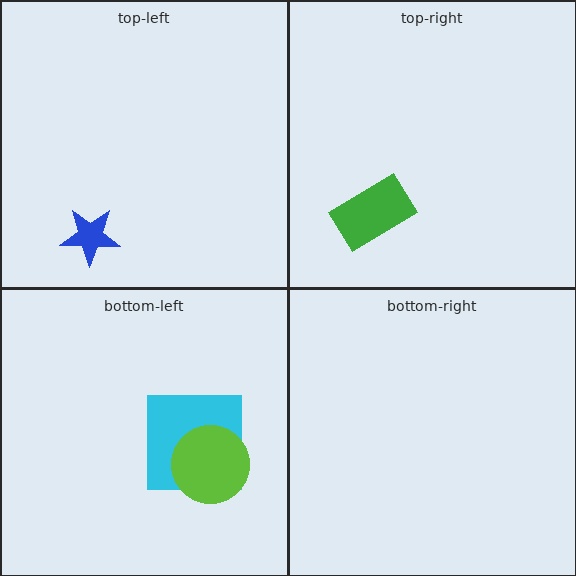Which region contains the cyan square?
The bottom-left region.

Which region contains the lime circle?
The bottom-left region.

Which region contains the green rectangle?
The top-right region.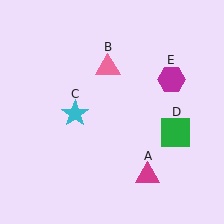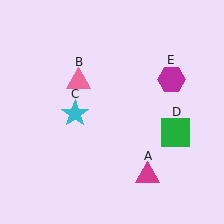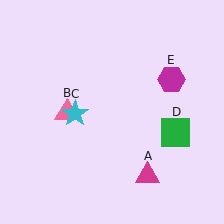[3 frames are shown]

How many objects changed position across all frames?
1 object changed position: pink triangle (object B).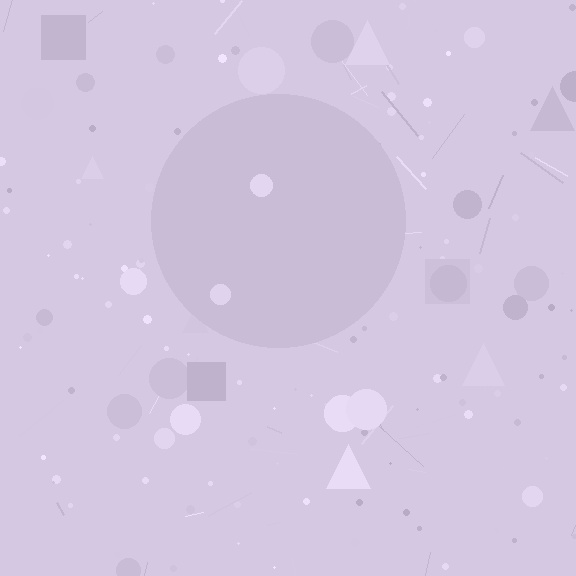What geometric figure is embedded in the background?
A circle is embedded in the background.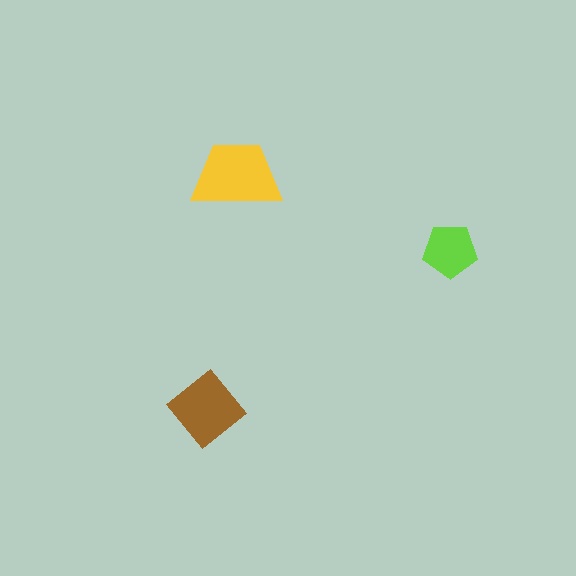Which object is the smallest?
The lime pentagon.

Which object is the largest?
The yellow trapezoid.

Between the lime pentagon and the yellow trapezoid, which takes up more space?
The yellow trapezoid.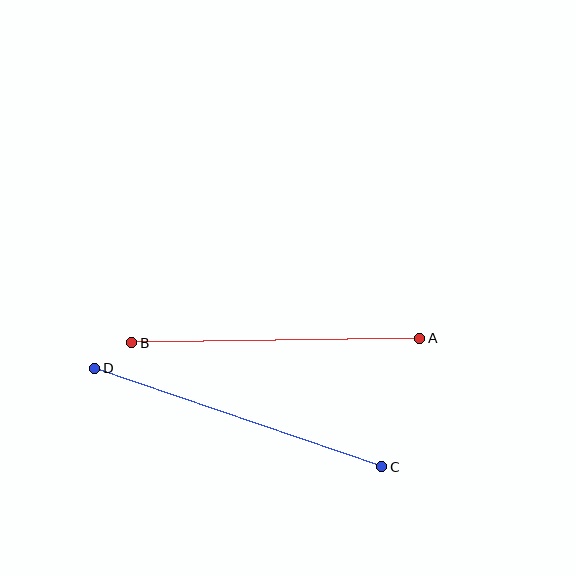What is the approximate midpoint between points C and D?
The midpoint is at approximately (238, 418) pixels.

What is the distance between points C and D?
The distance is approximately 303 pixels.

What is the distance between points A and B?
The distance is approximately 288 pixels.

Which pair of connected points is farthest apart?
Points C and D are farthest apart.